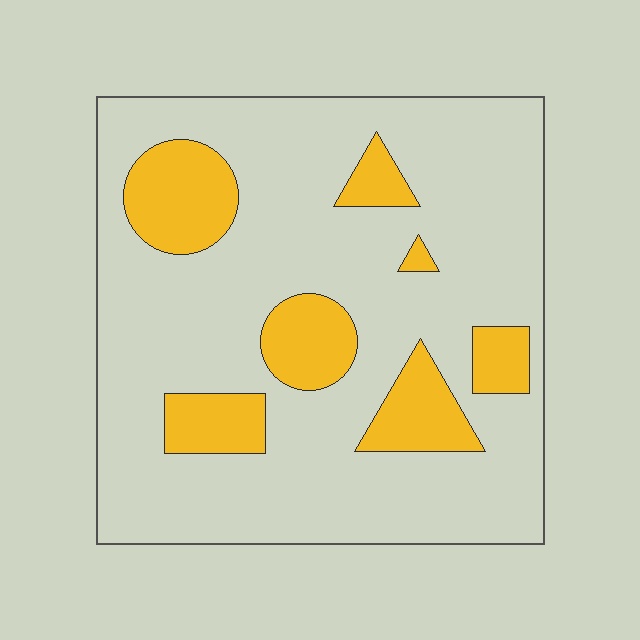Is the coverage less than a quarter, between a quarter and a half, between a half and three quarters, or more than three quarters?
Less than a quarter.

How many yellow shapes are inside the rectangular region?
7.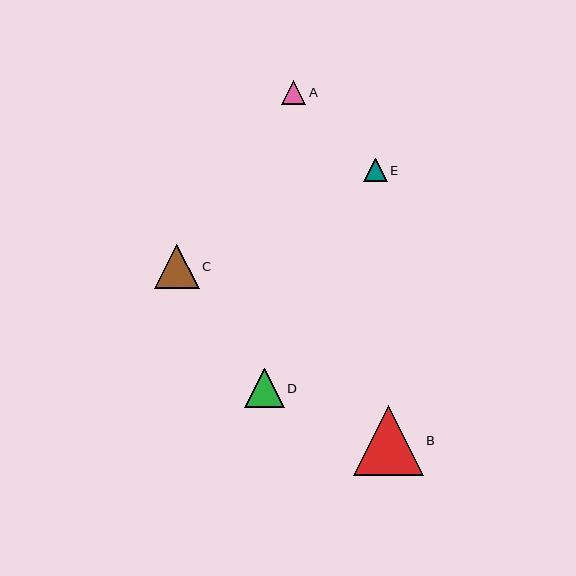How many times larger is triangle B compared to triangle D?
Triangle B is approximately 1.8 times the size of triangle D.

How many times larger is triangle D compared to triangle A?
Triangle D is approximately 1.6 times the size of triangle A.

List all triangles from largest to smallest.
From largest to smallest: B, C, D, A, E.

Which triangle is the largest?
Triangle B is the largest with a size of approximately 70 pixels.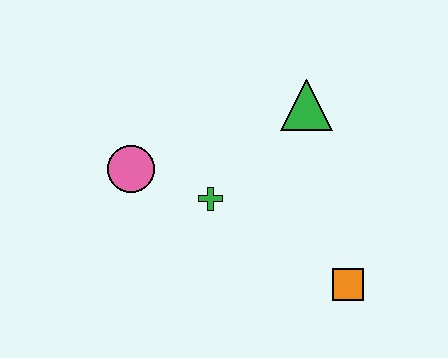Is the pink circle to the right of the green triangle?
No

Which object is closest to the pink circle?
The green cross is closest to the pink circle.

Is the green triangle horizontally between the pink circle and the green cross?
No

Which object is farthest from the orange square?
The pink circle is farthest from the orange square.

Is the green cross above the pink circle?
No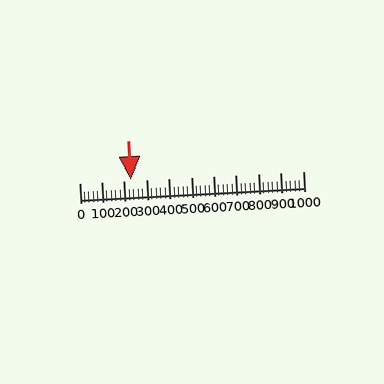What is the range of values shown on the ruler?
The ruler shows values from 0 to 1000.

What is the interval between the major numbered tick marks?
The major tick marks are spaced 100 units apart.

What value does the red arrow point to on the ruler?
The red arrow points to approximately 230.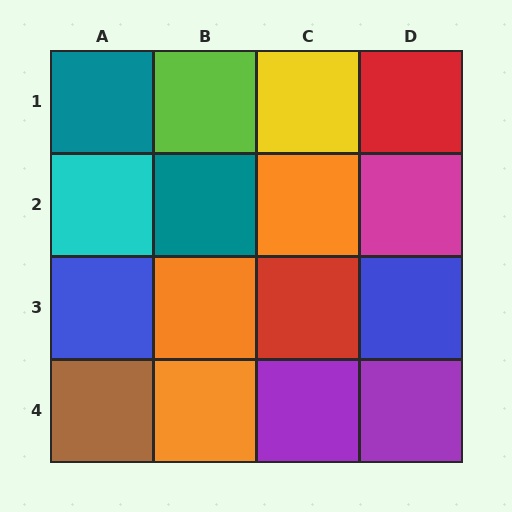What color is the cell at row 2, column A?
Cyan.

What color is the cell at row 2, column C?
Orange.